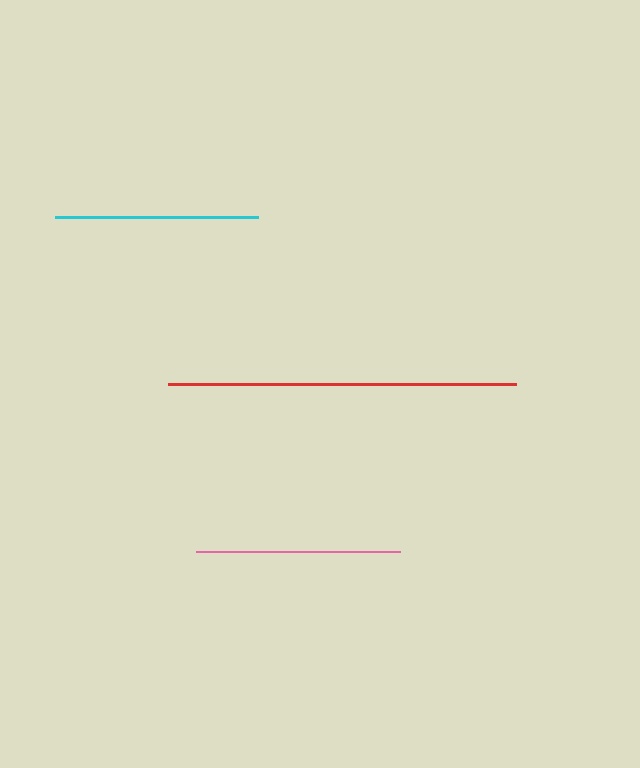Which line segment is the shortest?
The cyan line is the shortest at approximately 203 pixels.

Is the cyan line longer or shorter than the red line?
The red line is longer than the cyan line.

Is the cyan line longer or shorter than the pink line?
The pink line is longer than the cyan line.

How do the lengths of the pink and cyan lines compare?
The pink and cyan lines are approximately the same length.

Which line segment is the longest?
The red line is the longest at approximately 348 pixels.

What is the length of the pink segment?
The pink segment is approximately 203 pixels long.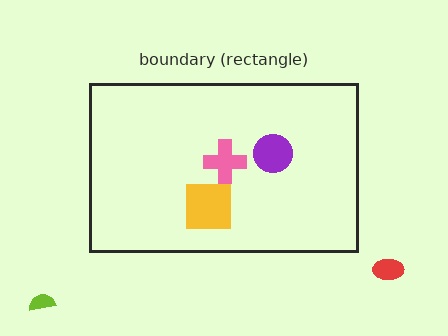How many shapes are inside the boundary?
3 inside, 2 outside.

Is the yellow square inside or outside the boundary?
Inside.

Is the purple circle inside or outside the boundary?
Inside.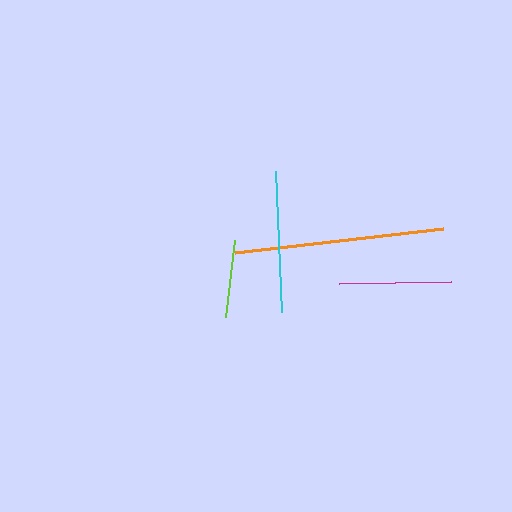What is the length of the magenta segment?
The magenta segment is approximately 112 pixels long.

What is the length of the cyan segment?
The cyan segment is approximately 141 pixels long.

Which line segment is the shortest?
The lime line is the shortest at approximately 77 pixels.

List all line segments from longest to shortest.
From longest to shortest: orange, cyan, magenta, lime.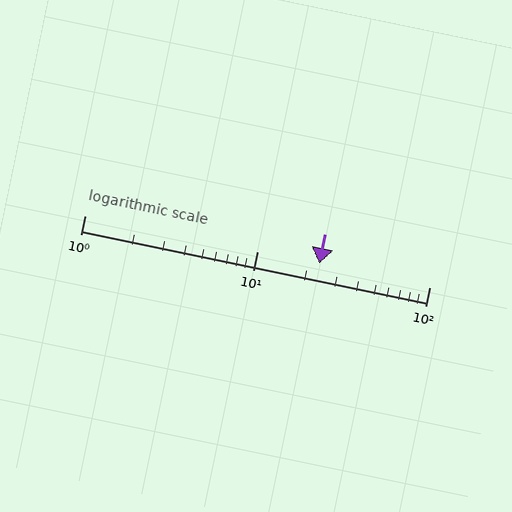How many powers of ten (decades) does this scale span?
The scale spans 2 decades, from 1 to 100.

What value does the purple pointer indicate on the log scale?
The pointer indicates approximately 23.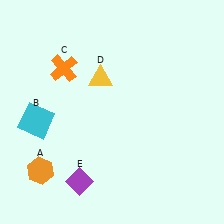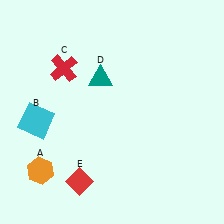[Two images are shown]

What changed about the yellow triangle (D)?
In Image 1, D is yellow. In Image 2, it changed to teal.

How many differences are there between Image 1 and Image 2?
There are 3 differences between the two images.